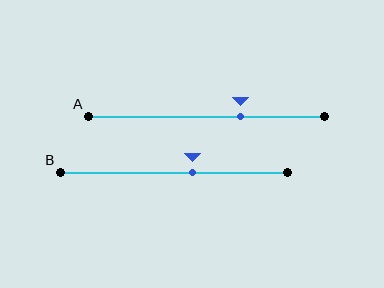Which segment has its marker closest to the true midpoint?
Segment B has its marker closest to the true midpoint.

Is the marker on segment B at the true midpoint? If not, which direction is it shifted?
No, the marker on segment B is shifted to the right by about 8% of the segment length.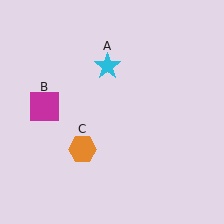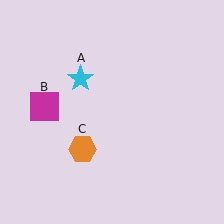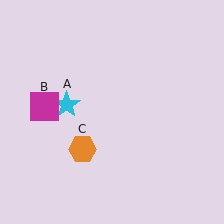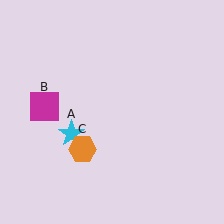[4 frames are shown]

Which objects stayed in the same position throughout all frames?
Magenta square (object B) and orange hexagon (object C) remained stationary.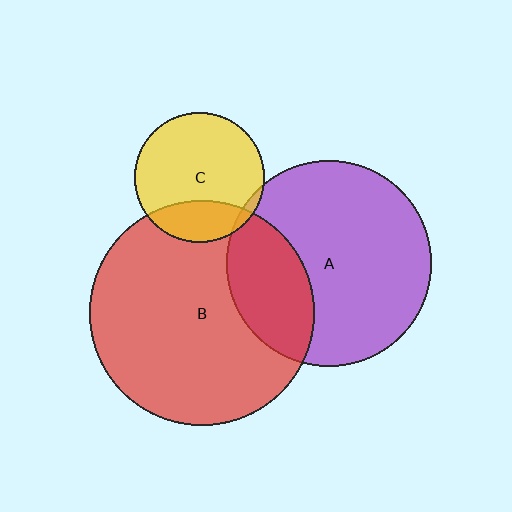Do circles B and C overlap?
Yes.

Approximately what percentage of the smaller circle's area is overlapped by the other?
Approximately 25%.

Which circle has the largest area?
Circle B (red).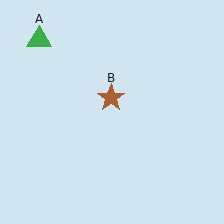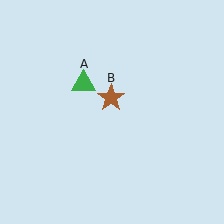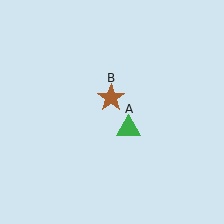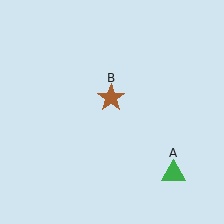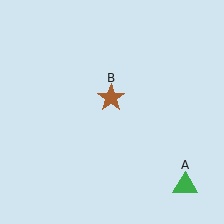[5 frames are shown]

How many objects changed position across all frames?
1 object changed position: green triangle (object A).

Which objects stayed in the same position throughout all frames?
Brown star (object B) remained stationary.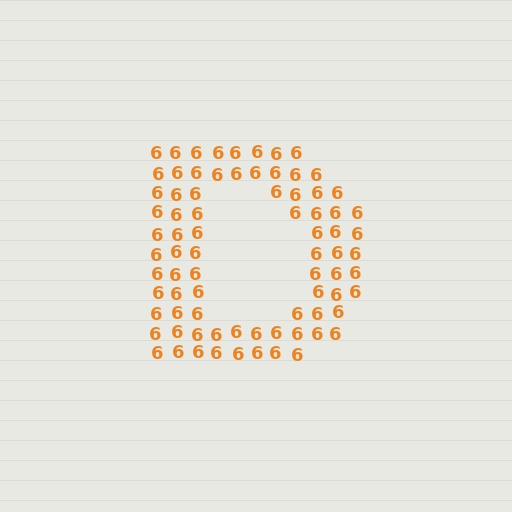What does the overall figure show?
The overall figure shows the letter D.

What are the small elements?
The small elements are digit 6's.